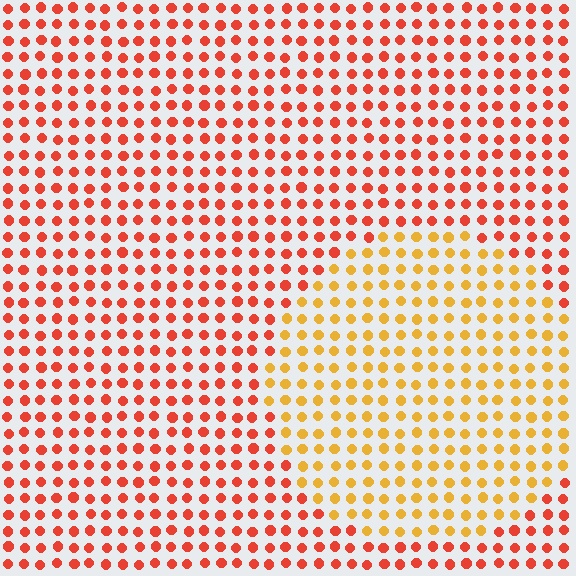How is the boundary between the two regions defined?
The boundary is defined purely by a slight shift in hue (about 38 degrees). Spacing, size, and orientation are identical on both sides.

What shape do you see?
I see a circle.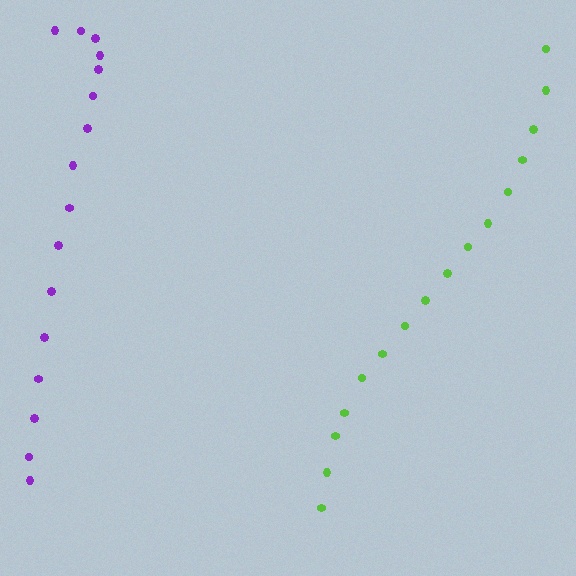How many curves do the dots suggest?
There are 2 distinct paths.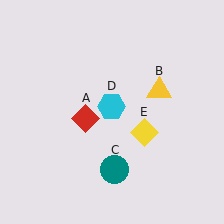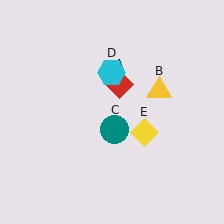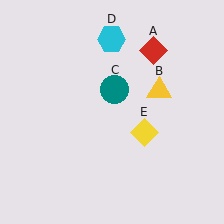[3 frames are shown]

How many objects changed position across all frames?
3 objects changed position: red diamond (object A), teal circle (object C), cyan hexagon (object D).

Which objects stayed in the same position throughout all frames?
Yellow triangle (object B) and yellow diamond (object E) remained stationary.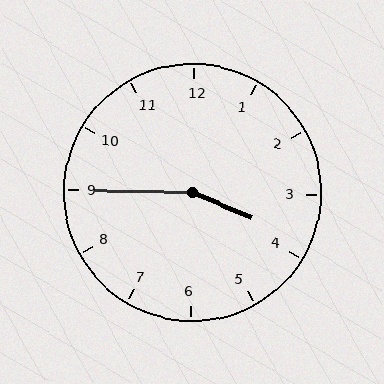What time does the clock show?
3:45.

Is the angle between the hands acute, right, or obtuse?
It is obtuse.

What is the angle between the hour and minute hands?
Approximately 158 degrees.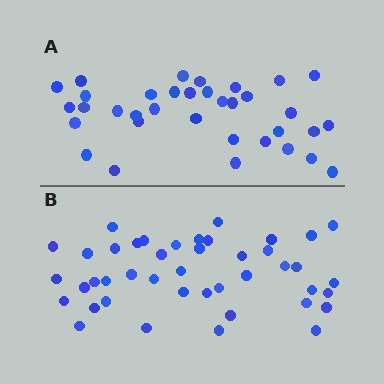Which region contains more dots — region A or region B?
Region B (the bottom region) has more dots.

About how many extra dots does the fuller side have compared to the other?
Region B has roughly 8 or so more dots than region A.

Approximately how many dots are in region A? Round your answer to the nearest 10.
About 40 dots. (The exact count is 35, which rounds to 40.)